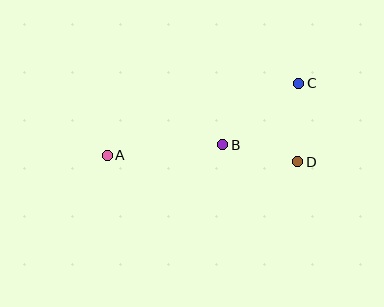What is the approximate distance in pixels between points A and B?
The distance between A and B is approximately 116 pixels.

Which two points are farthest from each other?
Points A and C are farthest from each other.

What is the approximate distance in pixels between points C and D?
The distance between C and D is approximately 78 pixels.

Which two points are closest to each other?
Points B and D are closest to each other.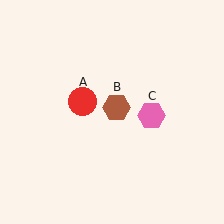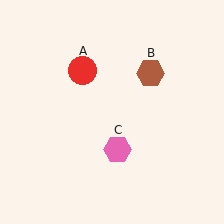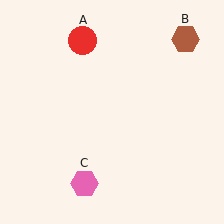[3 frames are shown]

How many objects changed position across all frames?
3 objects changed position: red circle (object A), brown hexagon (object B), pink hexagon (object C).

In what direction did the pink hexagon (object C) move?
The pink hexagon (object C) moved down and to the left.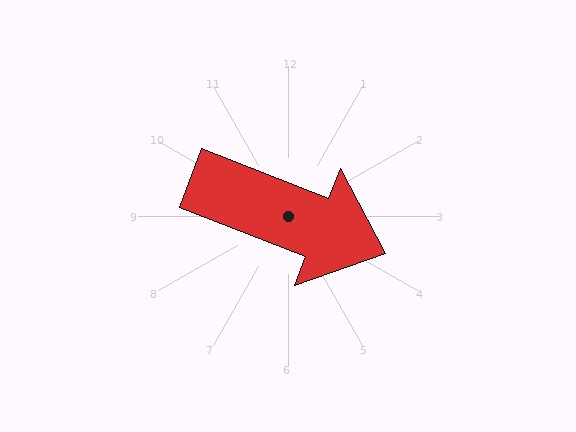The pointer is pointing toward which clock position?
Roughly 4 o'clock.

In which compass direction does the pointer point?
East.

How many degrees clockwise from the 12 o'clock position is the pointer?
Approximately 111 degrees.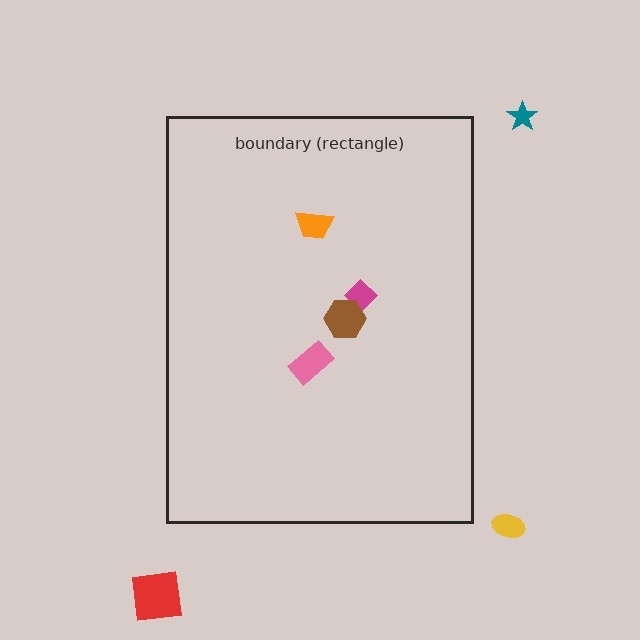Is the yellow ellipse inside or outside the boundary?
Outside.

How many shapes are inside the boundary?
4 inside, 3 outside.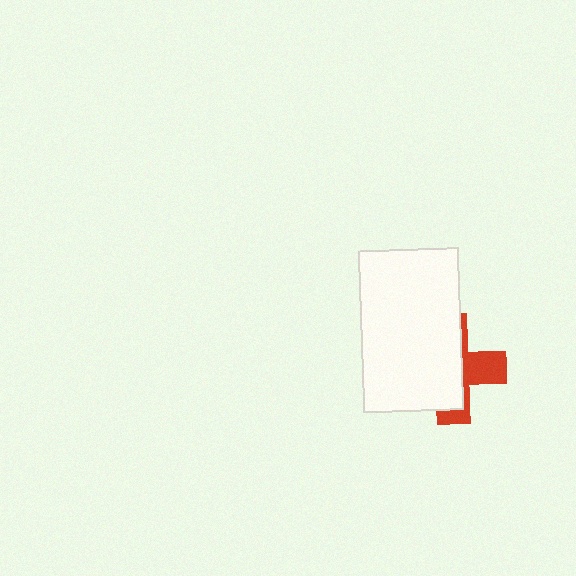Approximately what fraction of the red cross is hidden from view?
Roughly 63% of the red cross is hidden behind the white rectangle.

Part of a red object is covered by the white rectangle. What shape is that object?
It is a cross.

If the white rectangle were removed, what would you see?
You would see the complete red cross.